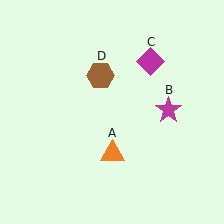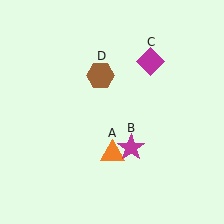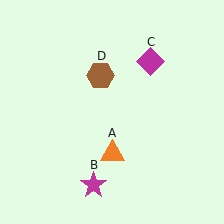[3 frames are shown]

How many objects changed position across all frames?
1 object changed position: magenta star (object B).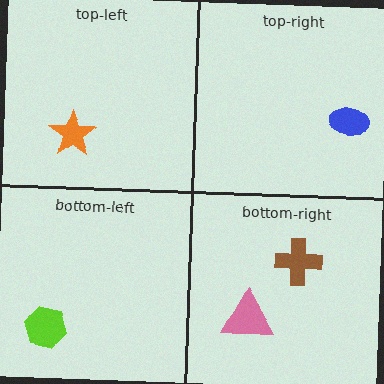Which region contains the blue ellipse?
The top-right region.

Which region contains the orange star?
The top-left region.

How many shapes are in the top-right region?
1.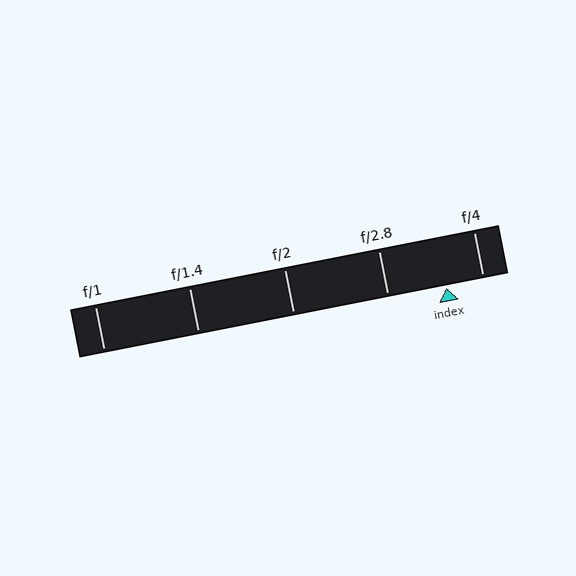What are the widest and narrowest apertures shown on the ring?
The widest aperture shown is f/1 and the narrowest is f/4.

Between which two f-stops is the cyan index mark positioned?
The index mark is between f/2.8 and f/4.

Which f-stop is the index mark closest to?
The index mark is closest to f/4.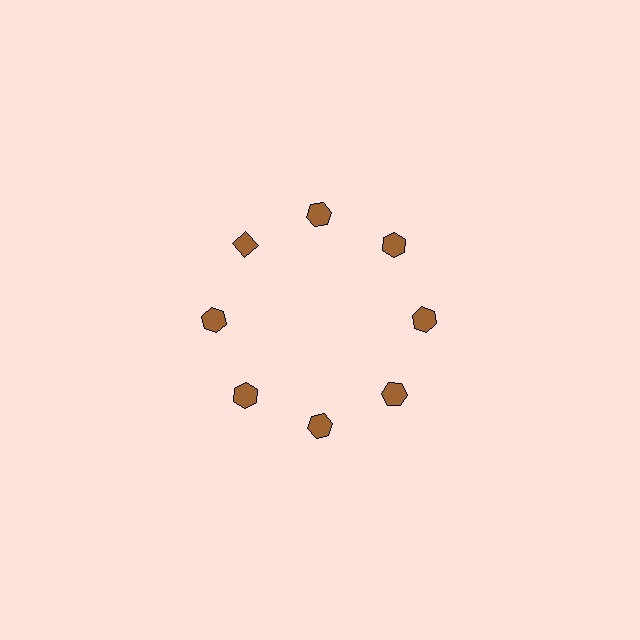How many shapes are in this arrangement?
There are 8 shapes arranged in a ring pattern.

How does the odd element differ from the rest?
It has a different shape: diamond instead of hexagon.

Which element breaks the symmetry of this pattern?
The brown diamond at roughly the 10 o'clock position breaks the symmetry. All other shapes are brown hexagons.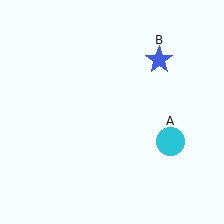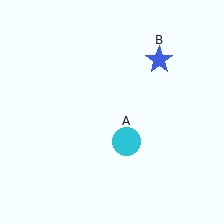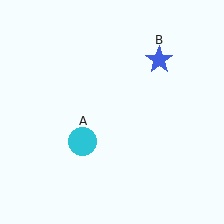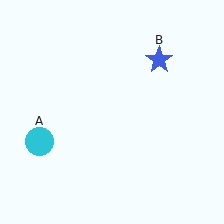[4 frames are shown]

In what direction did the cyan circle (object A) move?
The cyan circle (object A) moved left.